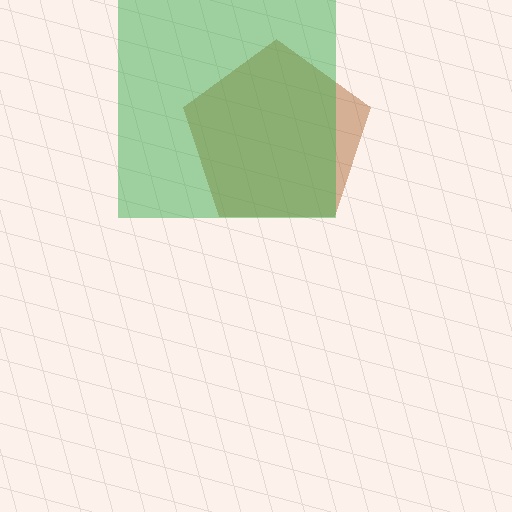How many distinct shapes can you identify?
There are 2 distinct shapes: a brown pentagon, a green square.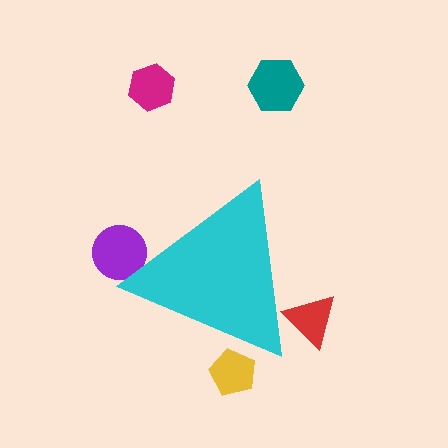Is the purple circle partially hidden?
Yes, the purple circle is partially hidden behind the cyan triangle.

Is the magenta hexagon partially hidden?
No, the magenta hexagon is fully visible.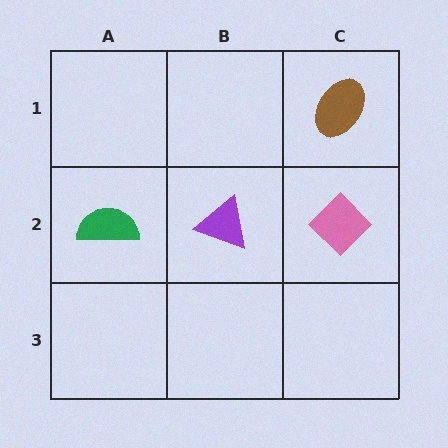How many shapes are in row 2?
3 shapes.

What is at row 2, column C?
A pink diamond.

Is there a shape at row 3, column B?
No, that cell is empty.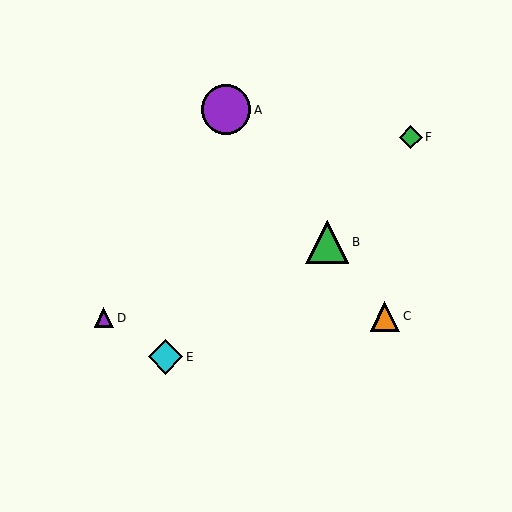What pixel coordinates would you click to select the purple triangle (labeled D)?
Click at (104, 318) to select the purple triangle D.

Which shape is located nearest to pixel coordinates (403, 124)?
The green diamond (labeled F) at (411, 137) is nearest to that location.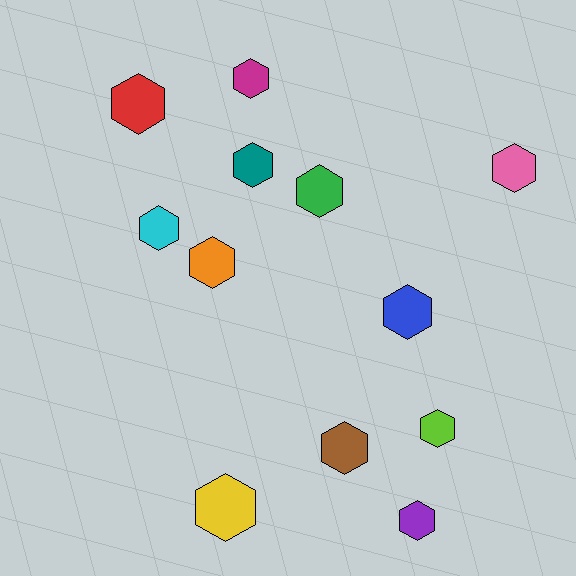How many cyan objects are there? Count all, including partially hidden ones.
There is 1 cyan object.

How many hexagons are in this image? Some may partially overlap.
There are 12 hexagons.